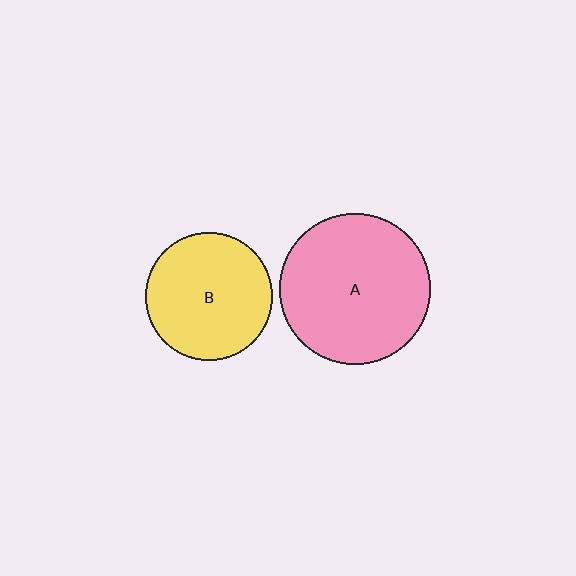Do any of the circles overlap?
No, none of the circles overlap.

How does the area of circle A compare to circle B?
Approximately 1.4 times.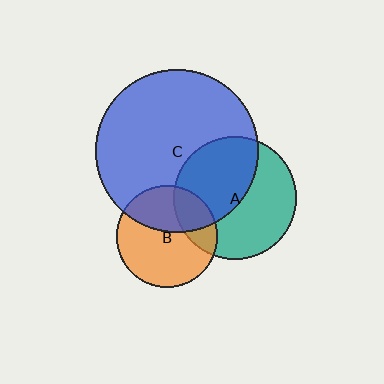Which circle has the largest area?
Circle C (blue).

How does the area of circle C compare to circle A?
Approximately 1.8 times.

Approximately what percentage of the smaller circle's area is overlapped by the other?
Approximately 40%.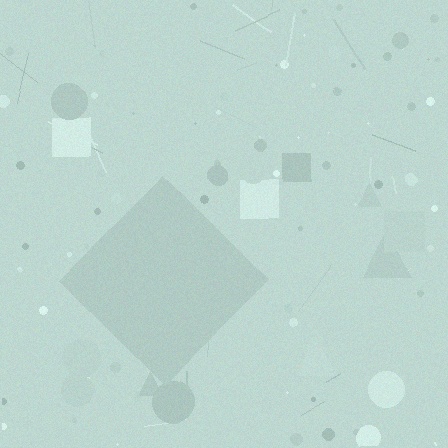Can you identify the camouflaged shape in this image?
The camouflaged shape is a diamond.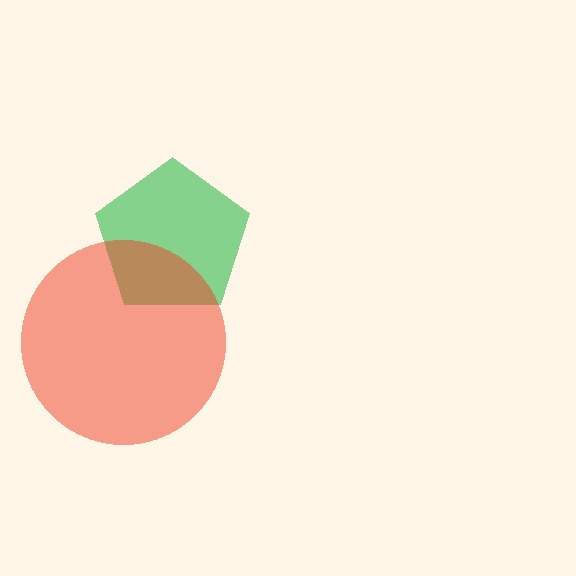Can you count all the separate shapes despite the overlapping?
Yes, there are 2 separate shapes.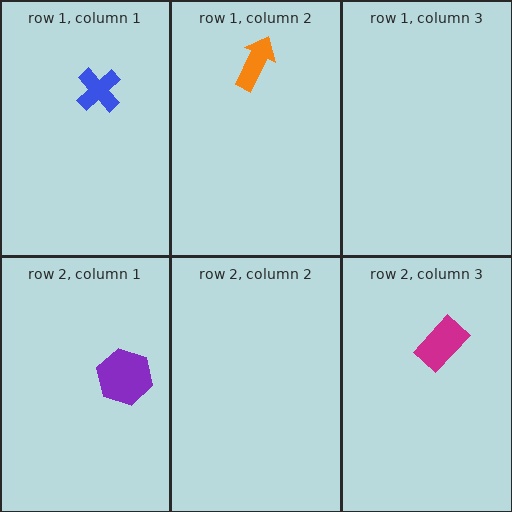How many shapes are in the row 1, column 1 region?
1.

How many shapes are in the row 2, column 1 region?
1.